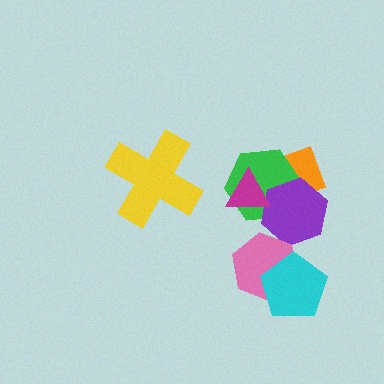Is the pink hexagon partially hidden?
Yes, it is partially covered by another shape.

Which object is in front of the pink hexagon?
The cyan pentagon is in front of the pink hexagon.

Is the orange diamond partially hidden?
Yes, it is partially covered by another shape.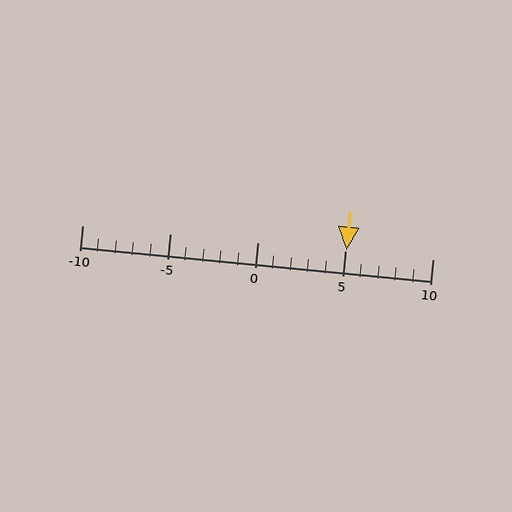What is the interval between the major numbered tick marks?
The major tick marks are spaced 5 units apart.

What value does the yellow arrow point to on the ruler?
The yellow arrow points to approximately 5.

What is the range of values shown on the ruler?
The ruler shows values from -10 to 10.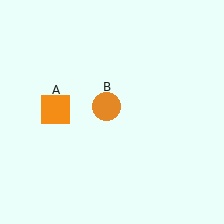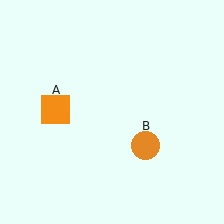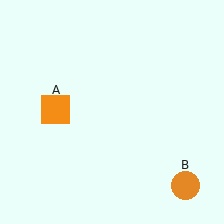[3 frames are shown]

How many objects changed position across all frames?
1 object changed position: orange circle (object B).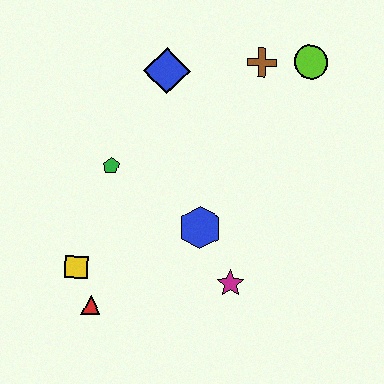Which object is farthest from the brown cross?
The red triangle is farthest from the brown cross.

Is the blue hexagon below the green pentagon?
Yes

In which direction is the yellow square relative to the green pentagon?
The yellow square is below the green pentagon.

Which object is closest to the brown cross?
The lime circle is closest to the brown cross.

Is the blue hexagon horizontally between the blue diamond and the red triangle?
No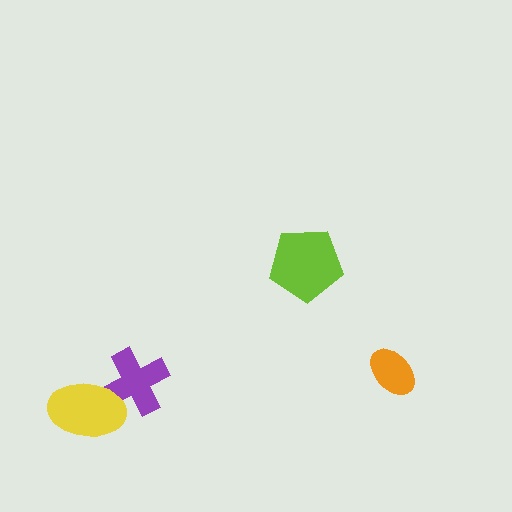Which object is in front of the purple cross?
The yellow ellipse is in front of the purple cross.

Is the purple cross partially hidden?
Yes, it is partially covered by another shape.